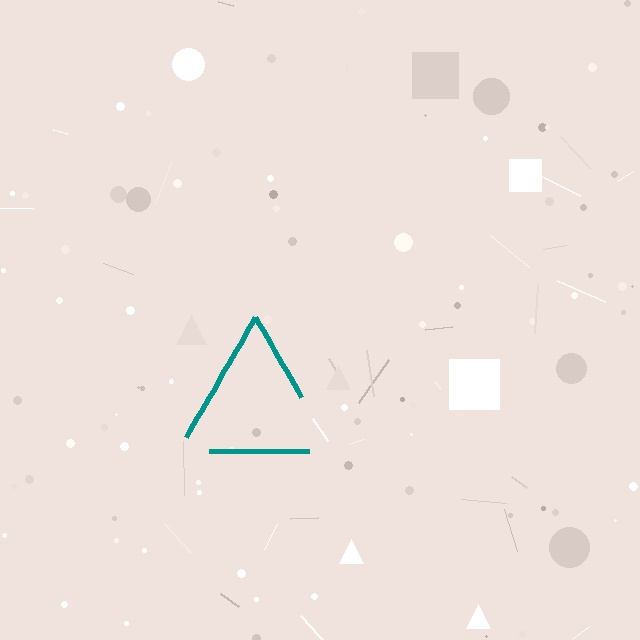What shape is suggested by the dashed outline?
The dashed outline suggests a triangle.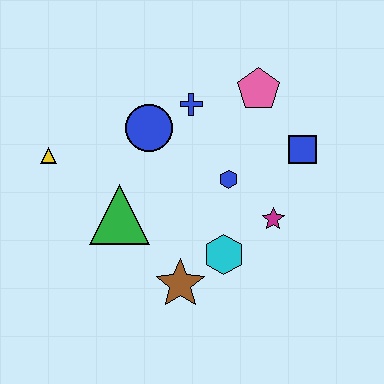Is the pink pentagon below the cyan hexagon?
No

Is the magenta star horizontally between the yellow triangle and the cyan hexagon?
No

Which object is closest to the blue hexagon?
The magenta star is closest to the blue hexagon.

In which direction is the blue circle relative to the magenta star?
The blue circle is to the left of the magenta star.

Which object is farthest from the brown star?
The pink pentagon is farthest from the brown star.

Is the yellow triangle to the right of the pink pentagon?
No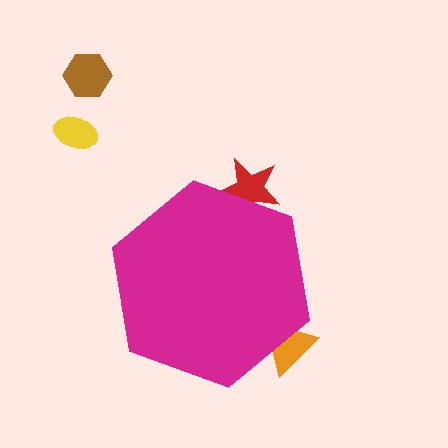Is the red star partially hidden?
Yes, the red star is partially hidden behind the magenta hexagon.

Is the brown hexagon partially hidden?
No, the brown hexagon is fully visible.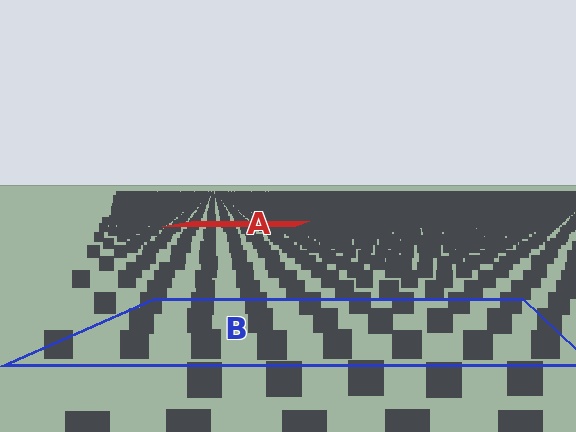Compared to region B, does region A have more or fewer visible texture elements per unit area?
Region A has more texture elements per unit area — they are packed more densely because it is farther away.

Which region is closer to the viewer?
Region B is closer. The texture elements there are larger and more spread out.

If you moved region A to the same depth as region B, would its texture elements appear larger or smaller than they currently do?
They would appear larger. At a closer depth, the same texture elements are projected at a bigger on-screen size.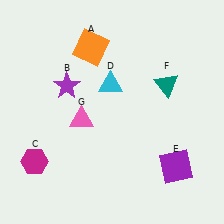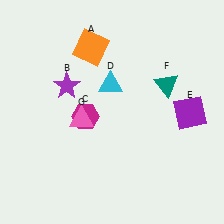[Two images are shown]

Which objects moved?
The objects that moved are: the magenta hexagon (C), the purple square (E).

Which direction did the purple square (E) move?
The purple square (E) moved up.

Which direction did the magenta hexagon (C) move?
The magenta hexagon (C) moved right.